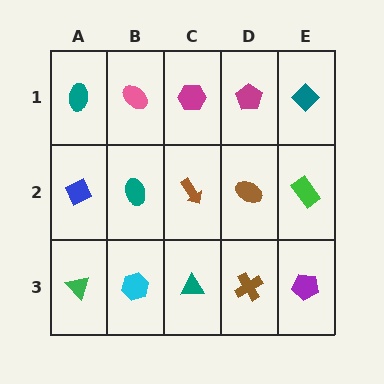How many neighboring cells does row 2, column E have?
3.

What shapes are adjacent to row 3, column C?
A brown arrow (row 2, column C), a cyan hexagon (row 3, column B), a brown cross (row 3, column D).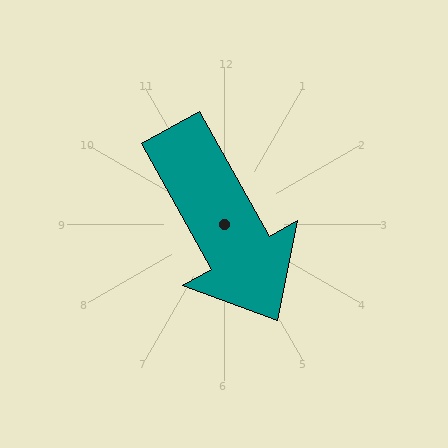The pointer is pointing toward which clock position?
Roughly 5 o'clock.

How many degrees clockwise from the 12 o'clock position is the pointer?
Approximately 151 degrees.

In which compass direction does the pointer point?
Southeast.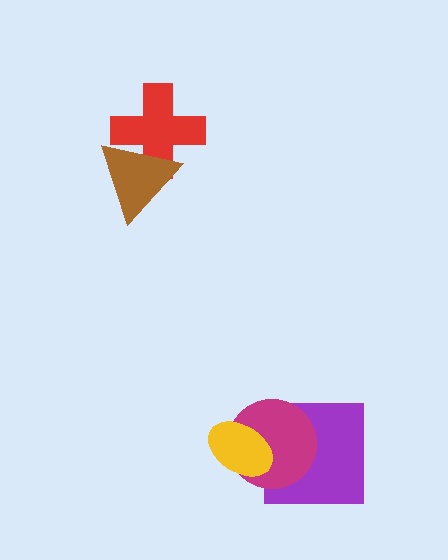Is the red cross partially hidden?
Yes, it is partially covered by another shape.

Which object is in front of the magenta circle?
The yellow ellipse is in front of the magenta circle.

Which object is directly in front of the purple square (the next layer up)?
The magenta circle is directly in front of the purple square.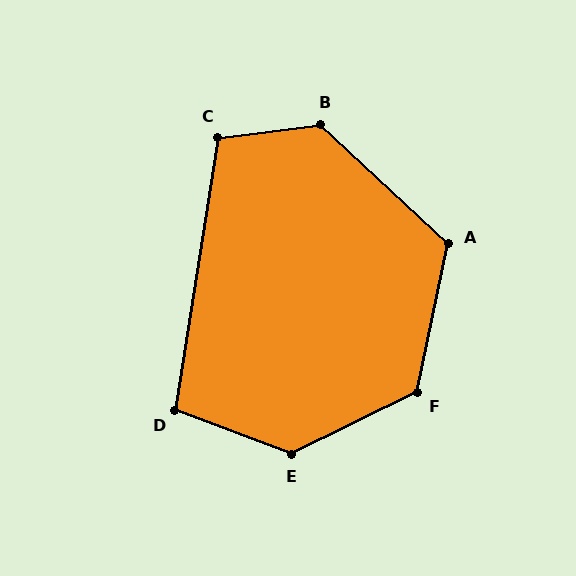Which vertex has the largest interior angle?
E, at approximately 133 degrees.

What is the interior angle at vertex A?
Approximately 121 degrees (obtuse).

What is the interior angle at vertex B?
Approximately 130 degrees (obtuse).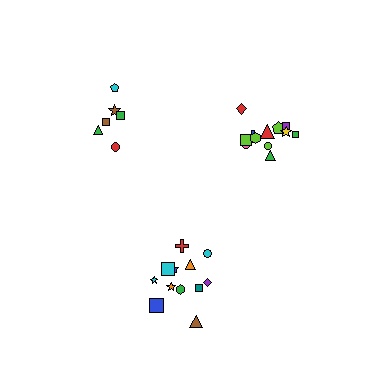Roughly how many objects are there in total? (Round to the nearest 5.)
Roughly 30 objects in total.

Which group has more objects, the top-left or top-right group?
The top-right group.